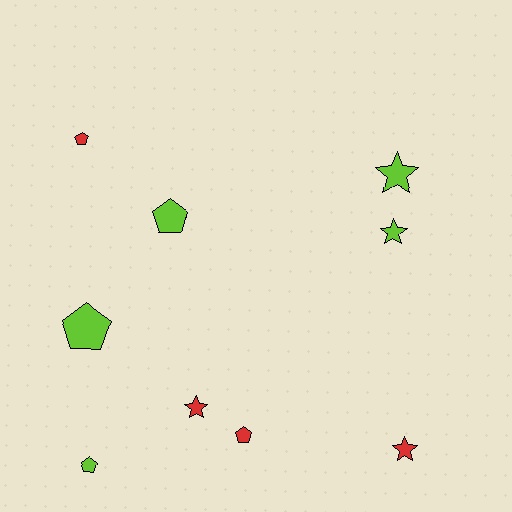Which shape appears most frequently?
Pentagon, with 5 objects.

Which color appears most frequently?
Lime, with 5 objects.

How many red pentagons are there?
There are 2 red pentagons.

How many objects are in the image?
There are 9 objects.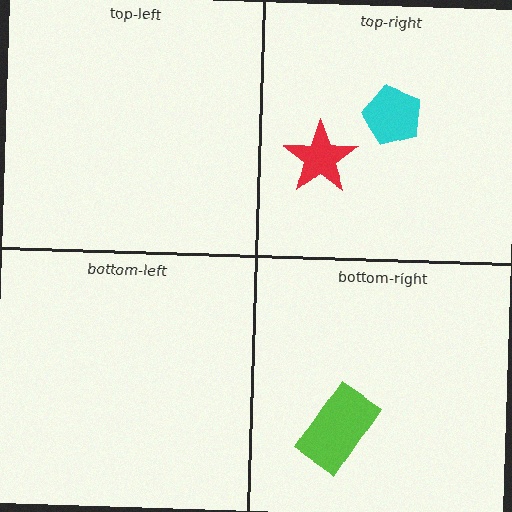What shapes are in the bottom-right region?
The lime rectangle.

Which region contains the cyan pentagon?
The top-right region.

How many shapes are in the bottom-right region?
1.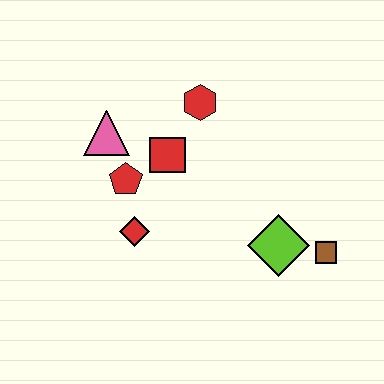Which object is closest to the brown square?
The lime diamond is closest to the brown square.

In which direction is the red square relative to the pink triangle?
The red square is to the right of the pink triangle.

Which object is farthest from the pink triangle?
The brown square is farthest from the pink triangle.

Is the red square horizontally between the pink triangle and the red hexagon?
Yes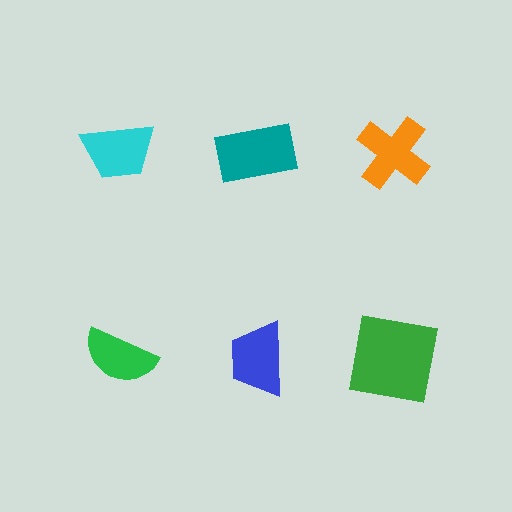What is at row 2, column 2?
A blue trapezoid.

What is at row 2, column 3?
A green square.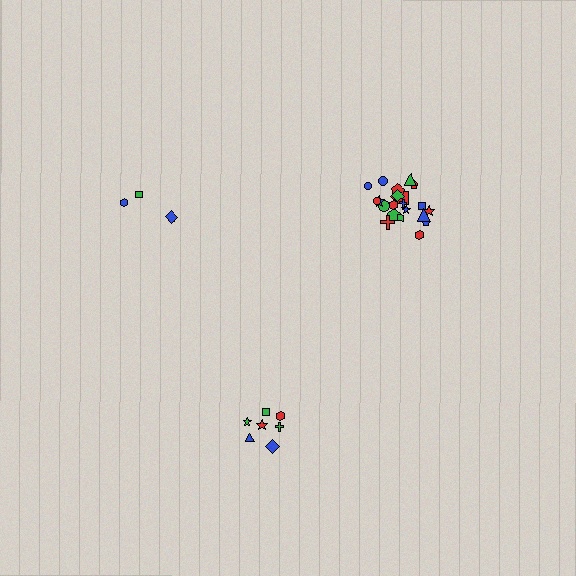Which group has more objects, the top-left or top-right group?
The top-right group.